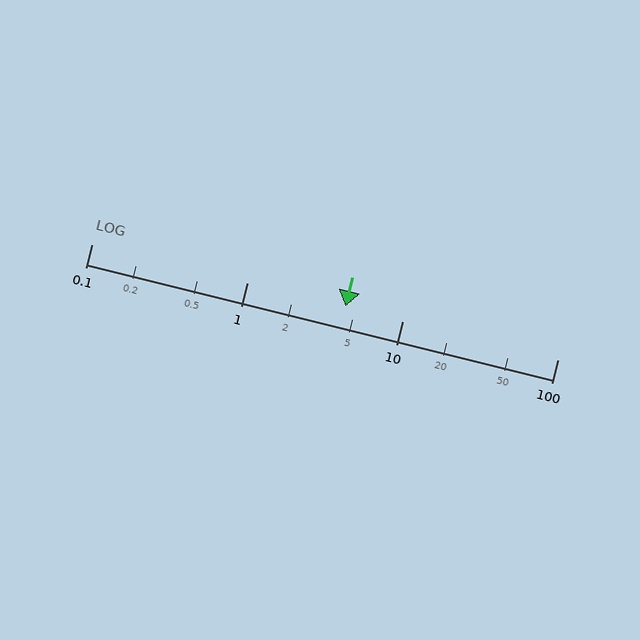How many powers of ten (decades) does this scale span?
The scale spans 3 decades, from 0.1 to 100.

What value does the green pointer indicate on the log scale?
The pointer indicates approximately 4.3.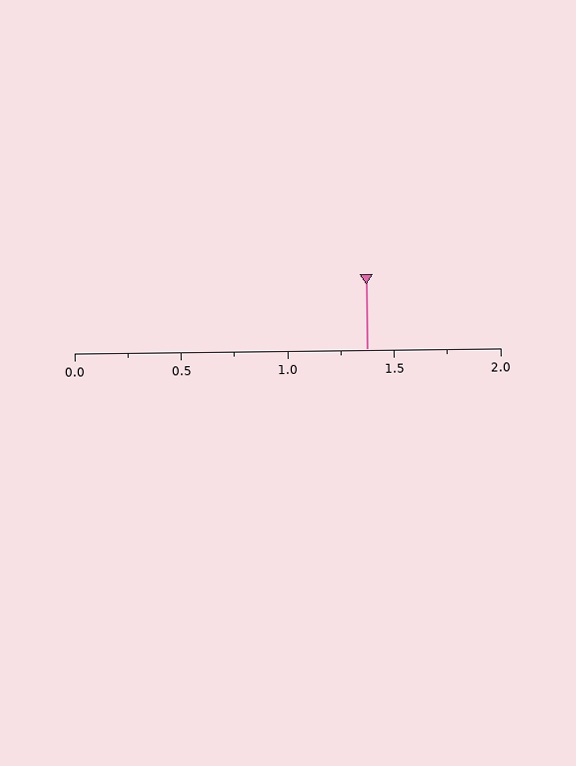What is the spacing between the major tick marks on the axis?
The major ticks are spaced 0.5 apart.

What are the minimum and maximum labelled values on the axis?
The axis runs from 0.0 to 2.0.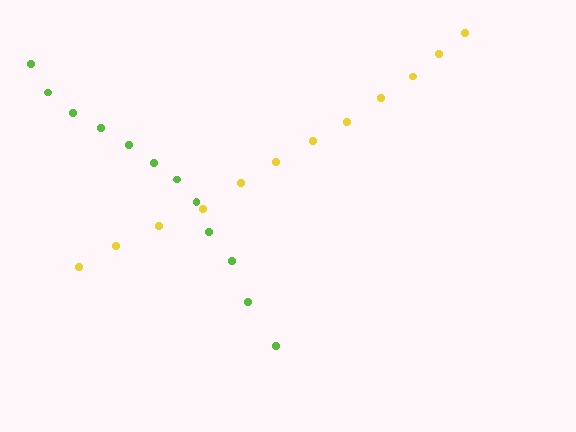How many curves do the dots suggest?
There are 2 distinct paths.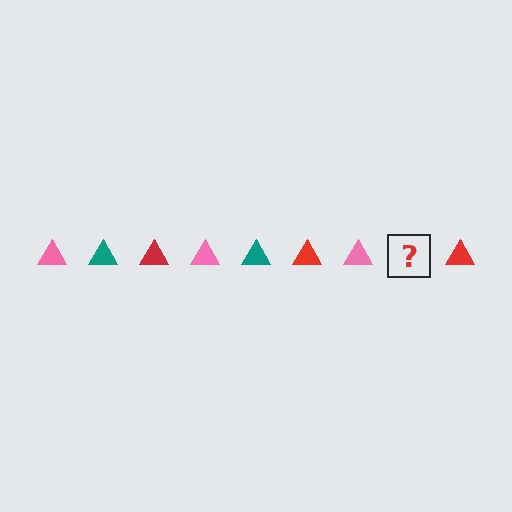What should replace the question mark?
The question mark should be replaced with a teal triangle.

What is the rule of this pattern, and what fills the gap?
The rule is that the pattern cycles through pink, teal, red triangles. The gap should be filled with a teal triangle.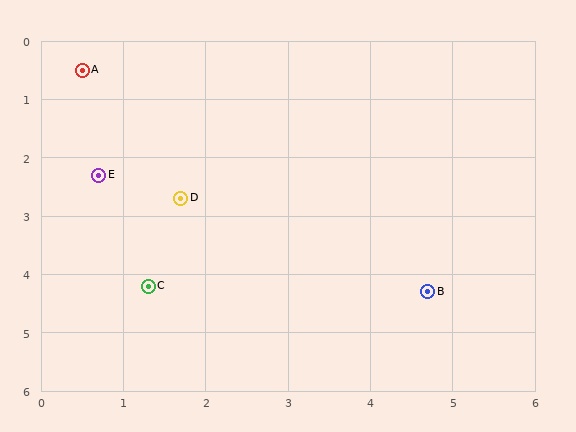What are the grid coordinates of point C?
Point C is at approximately (1.3, 4.2).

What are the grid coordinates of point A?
Point A is at approximately (0.5, 0.5).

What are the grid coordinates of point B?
Point B is at approximately (4.7, 4.3).